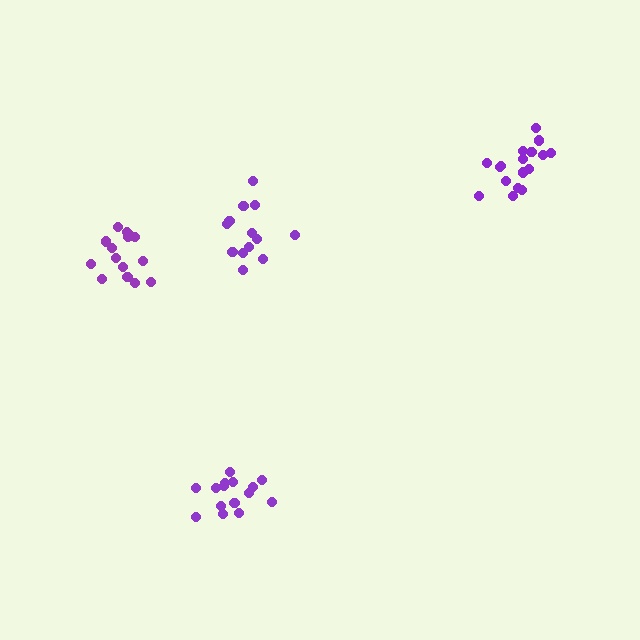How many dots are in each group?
Group 1: 15 dots, Group 2: 13 dots, Group 3: 17 dots, Group 4: 15 dots (60 total).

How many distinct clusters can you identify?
There are 4 distinct clusters.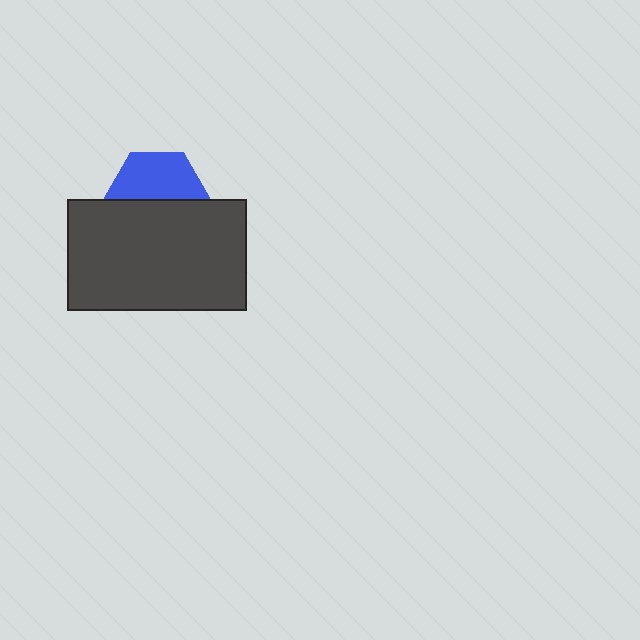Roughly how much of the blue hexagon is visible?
About half of it is visible (roughly 50%).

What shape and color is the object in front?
The object in front is a dark gray rectangle.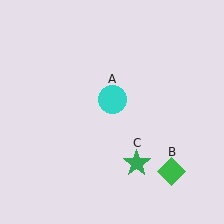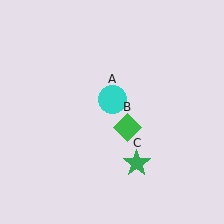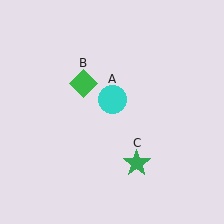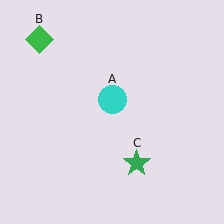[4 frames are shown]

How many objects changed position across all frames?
1 object changed position: green diamond (object B).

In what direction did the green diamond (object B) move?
The green diamond (object B) moved up and to the left.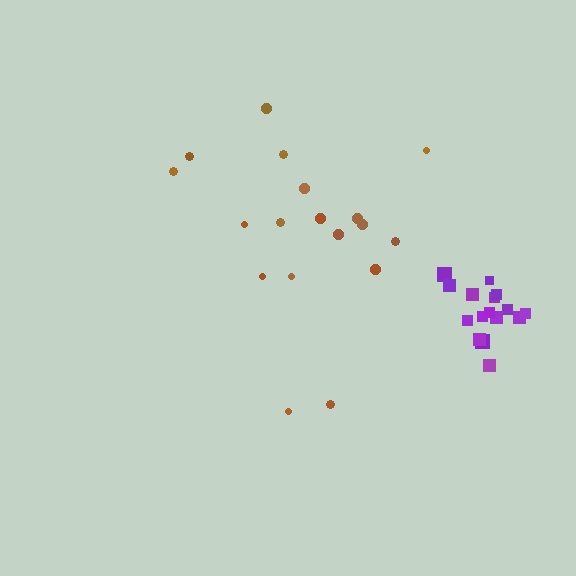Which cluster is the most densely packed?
Purple.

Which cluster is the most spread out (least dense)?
Brown.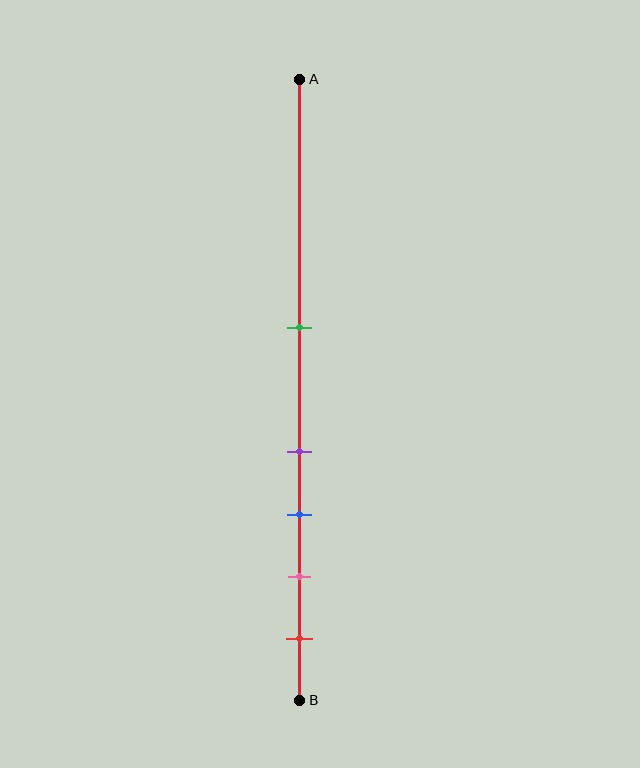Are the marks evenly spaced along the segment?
No, the marks are not evenly spaced.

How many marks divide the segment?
There are 5 marks dividing the segment.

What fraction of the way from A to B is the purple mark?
The purple mark is approximately 60% (0.6) of the way from A to B.